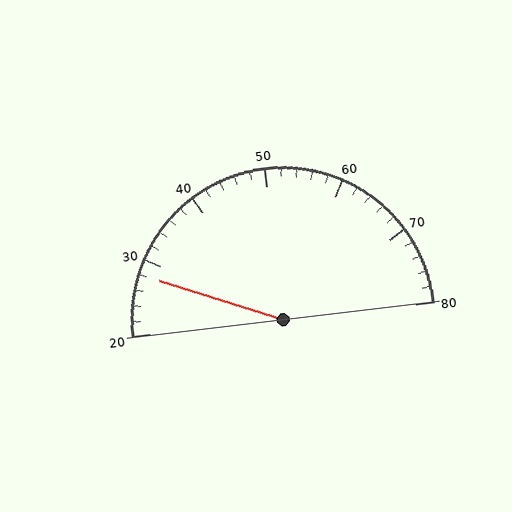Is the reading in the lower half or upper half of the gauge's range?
The reading is in the lower half of the range (20 to 80).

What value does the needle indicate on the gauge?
The needle indicates approximately 28.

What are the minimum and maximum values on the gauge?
The gauge ranges from 20 to 80.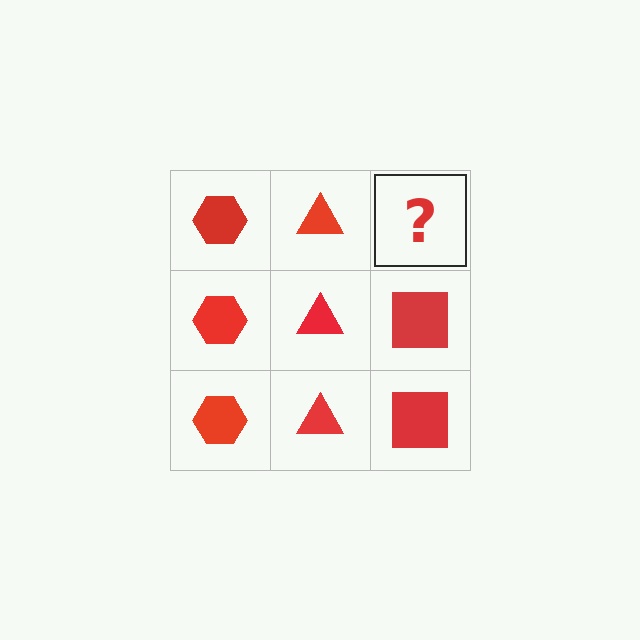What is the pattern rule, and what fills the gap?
The rule is that each column has a consistent shape. The gap should be filled with a red square.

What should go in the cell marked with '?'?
The missing cell should contain a red square.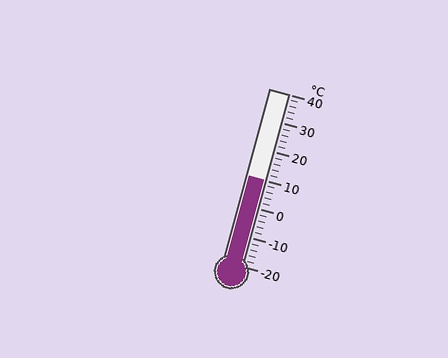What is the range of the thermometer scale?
The thermometer scale ranges from -20°C to 40°C.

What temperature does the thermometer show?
The thermometer shows approximately 10°C.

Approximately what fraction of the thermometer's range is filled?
The thermometer is filled to approximately 50% of its range.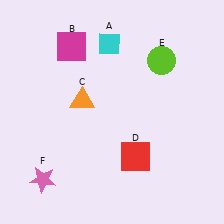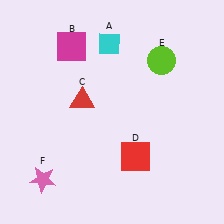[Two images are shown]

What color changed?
The triangle (C) changed from orange in Image 1 to red in Image 2.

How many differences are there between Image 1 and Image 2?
There is 1 difference between the two images.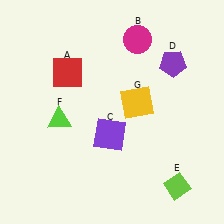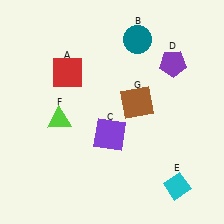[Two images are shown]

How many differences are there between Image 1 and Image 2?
There are 3 differences between the two images.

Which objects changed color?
B changed from magenta to teal. E changed from lime to cyan. G changed from yellow to brown.